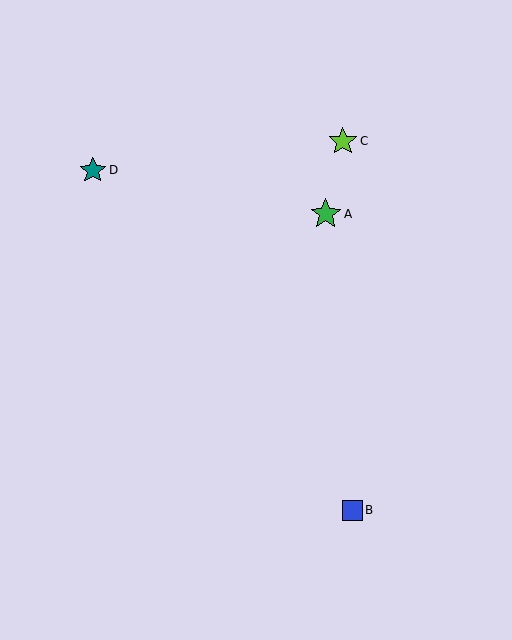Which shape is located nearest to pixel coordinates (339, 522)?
The blue square (labeled B) at (352, 510) is nearest to that location.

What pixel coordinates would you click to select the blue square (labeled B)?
Click at (352, 510) to select the blue square B.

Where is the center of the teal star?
The center of the teal star is at (93, 170).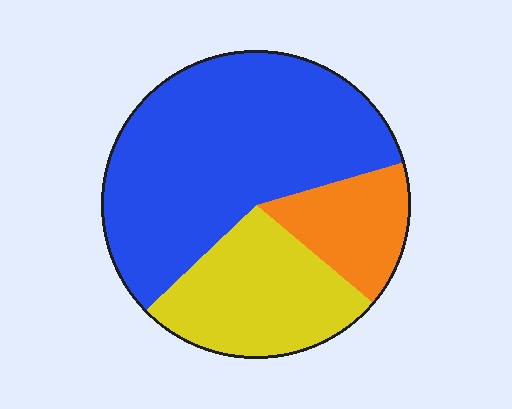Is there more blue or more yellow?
Blue.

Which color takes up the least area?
Orange, at roughly 15%.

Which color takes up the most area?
Blue, at roughly 60%.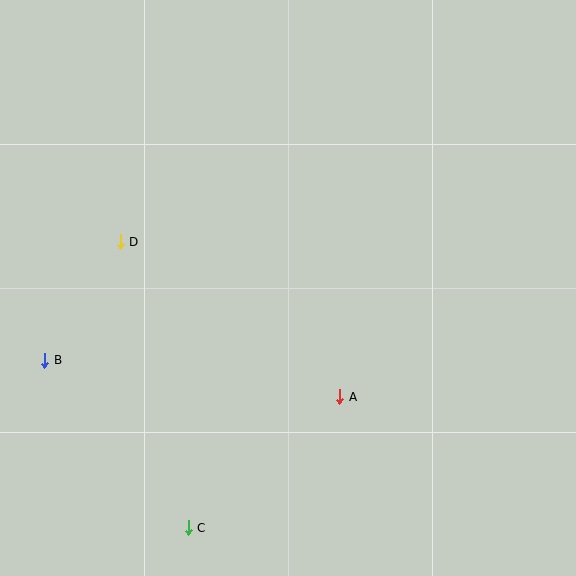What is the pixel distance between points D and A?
The distance between D and A is 269 pixels.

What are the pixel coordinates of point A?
Point A is at (340, 397).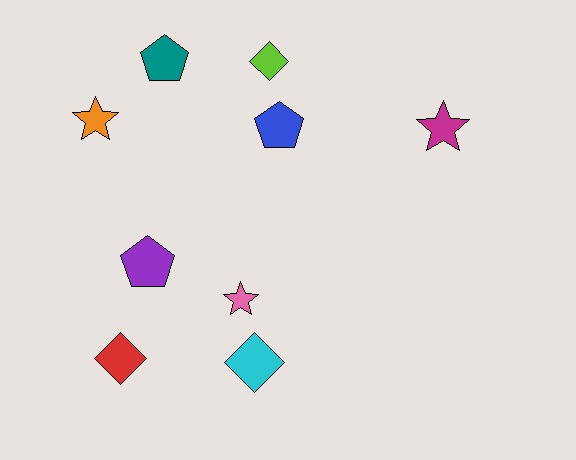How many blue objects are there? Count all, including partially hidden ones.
There is 1 blue object.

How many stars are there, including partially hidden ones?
There are 3 stars.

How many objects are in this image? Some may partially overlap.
There are 9 objects.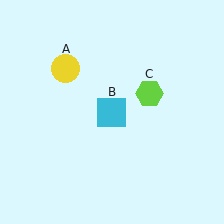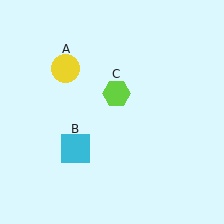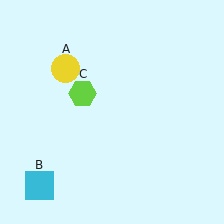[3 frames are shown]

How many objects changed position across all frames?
2 objects changed position: cyan square (object B), lime hexagon (object C).